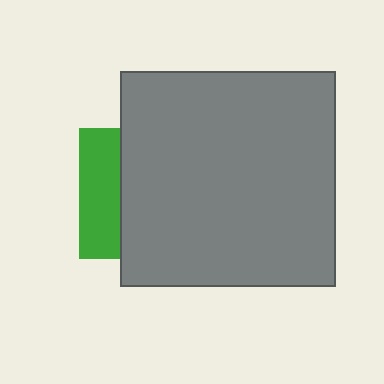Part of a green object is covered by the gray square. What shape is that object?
It is a square.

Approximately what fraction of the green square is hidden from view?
Roughly 70% of the green square is hidden behind the gray square.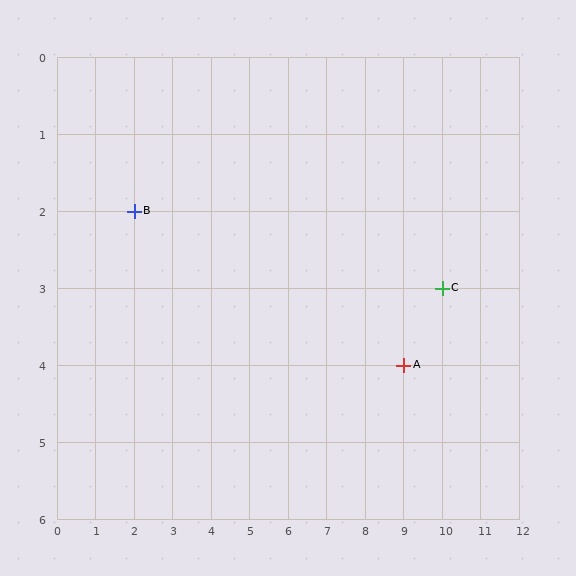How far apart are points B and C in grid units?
Points B and C are 8 columns and 1 row apart (about 8.1 grid units diagonally).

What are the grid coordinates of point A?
Point A is at grid coordinates (9, 4).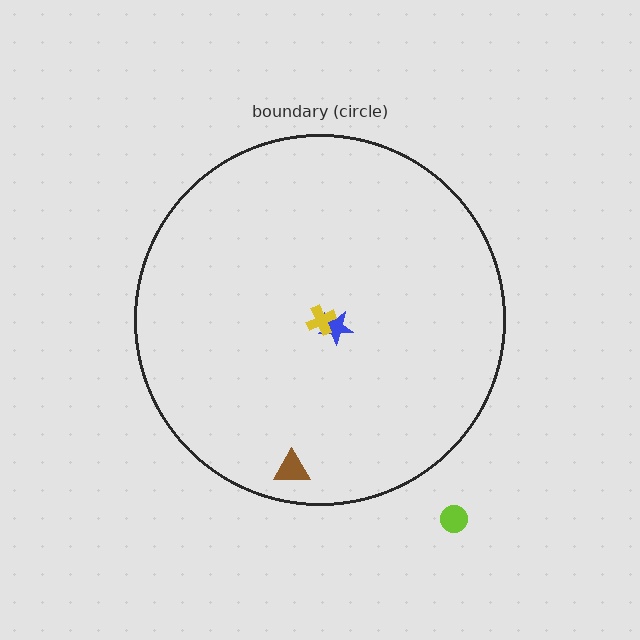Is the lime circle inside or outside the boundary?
Outside.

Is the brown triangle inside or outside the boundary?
Inside.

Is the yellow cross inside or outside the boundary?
Inside.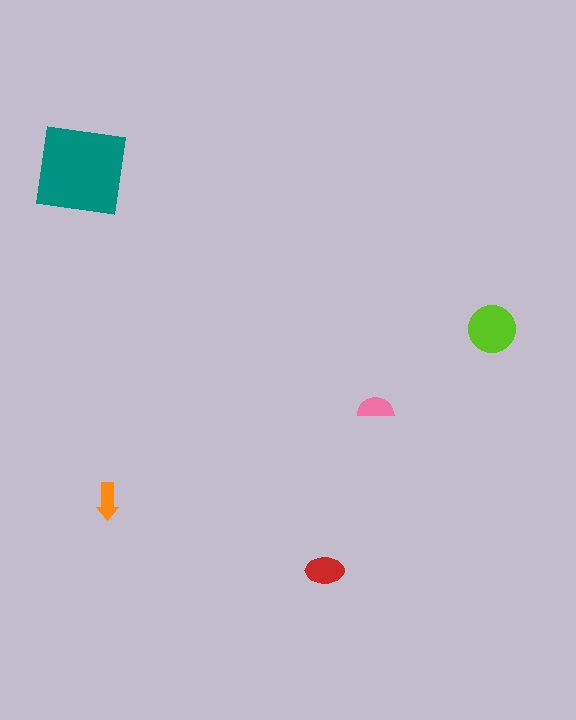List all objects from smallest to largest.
The orange arrow, the pink semicircle, the red ellipse, the lime circle, the teal square.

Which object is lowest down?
The red ellipse is bottommost.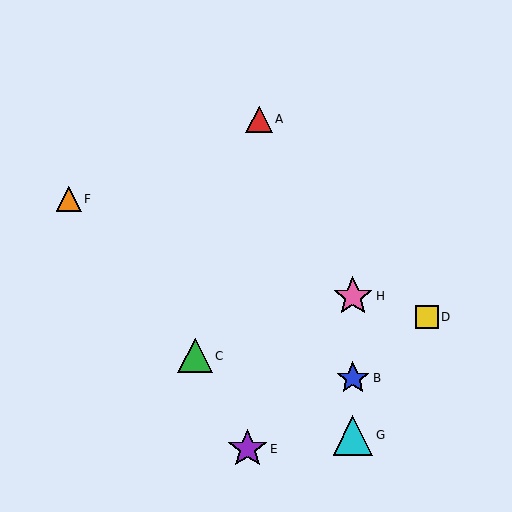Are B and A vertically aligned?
No, B is at x≈353 and A is at x≈259.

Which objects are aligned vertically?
Objects B, G, H are aligned vertically.